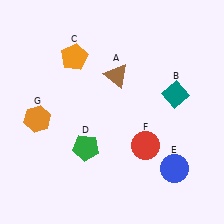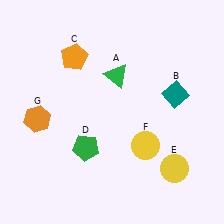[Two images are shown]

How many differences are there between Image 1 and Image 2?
There are 3 differences between the two images.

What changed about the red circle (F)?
In Image 1, F is red. In Image 2, it changed to yellow.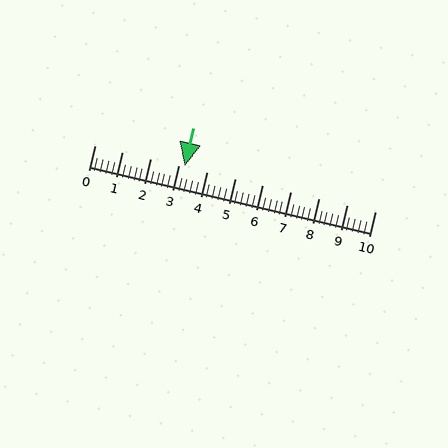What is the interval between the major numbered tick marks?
The major tick marks are spaced 1 units apart.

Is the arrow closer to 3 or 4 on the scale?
The arrow is closer to 3.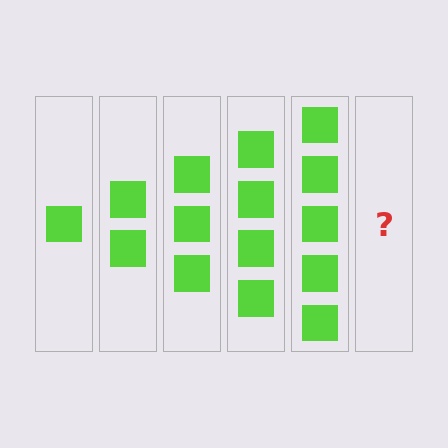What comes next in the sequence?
The next element should be 6 squares.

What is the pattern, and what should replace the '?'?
The pattern is that each step adds one more square. The '?' should be 6 squares.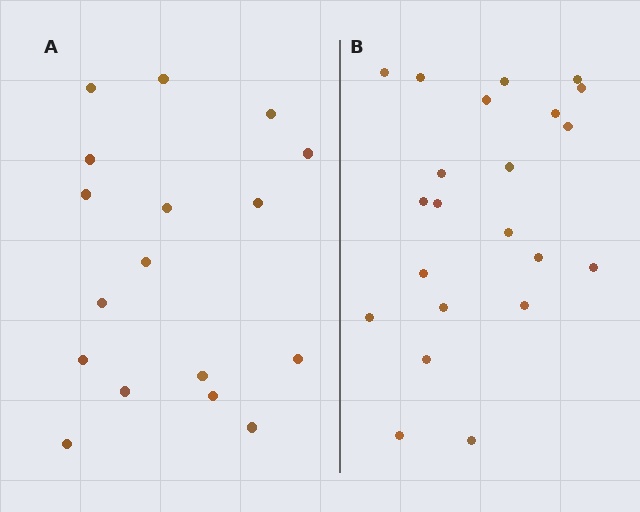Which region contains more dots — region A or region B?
Region B (the right region) has more dots.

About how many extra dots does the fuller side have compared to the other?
Region B has about 5 more dots than region A.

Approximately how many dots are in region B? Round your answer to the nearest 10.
About 20 dots. (The exact count is 22, which rounds to 20.)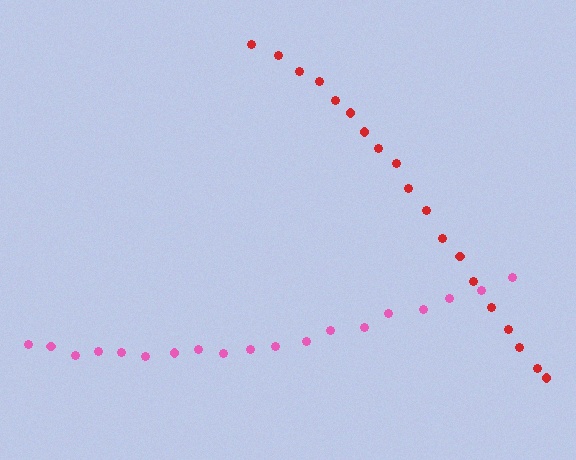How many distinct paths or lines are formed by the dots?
There are 2 distinct paths.